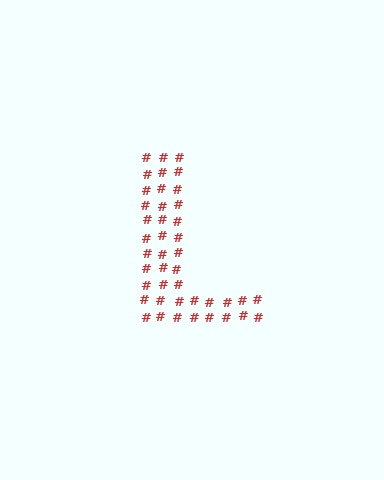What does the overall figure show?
The overall figure shows the letter L.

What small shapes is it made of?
It is made of small hash symbols.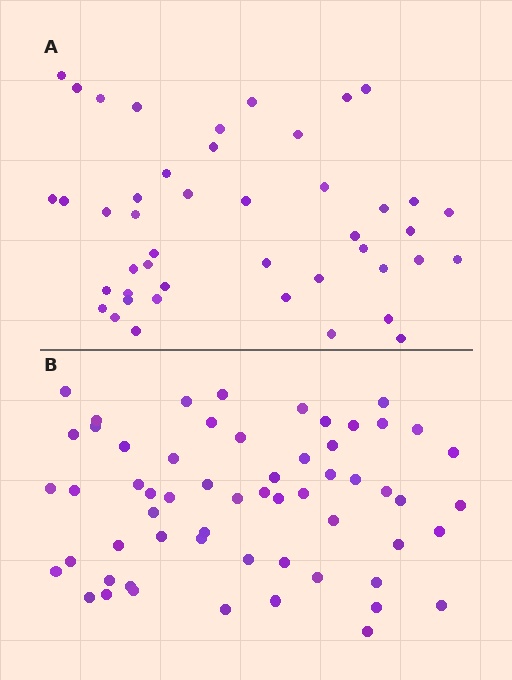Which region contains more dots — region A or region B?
Region B (the bottom region) has more dots.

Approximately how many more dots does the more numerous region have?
Region B has approximately 15 more dots than region A.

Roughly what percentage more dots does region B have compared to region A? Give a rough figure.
About 30% more.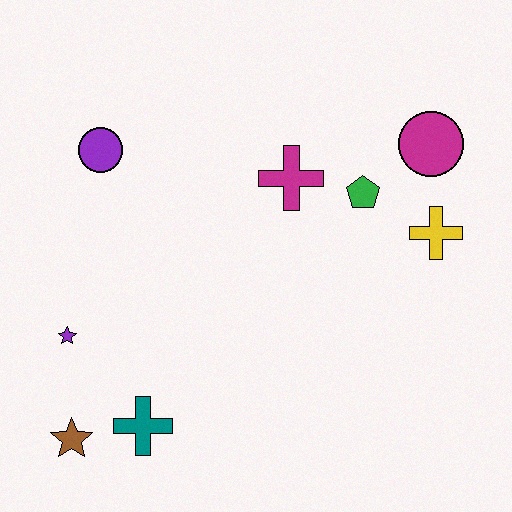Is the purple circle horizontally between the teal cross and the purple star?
Yes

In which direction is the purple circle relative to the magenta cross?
The purple circle is to the left of the magenta cross.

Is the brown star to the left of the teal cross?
Yes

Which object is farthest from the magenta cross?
The brown star is farthest from the magenta cross.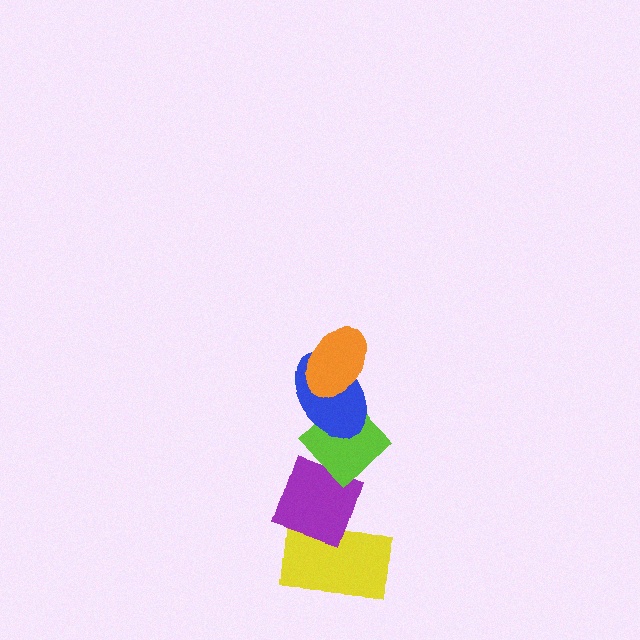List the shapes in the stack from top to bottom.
From top to bottom: the orange ellipse, the blue ellipse, the lime diamond, the purple diamond, the yellow rectangle.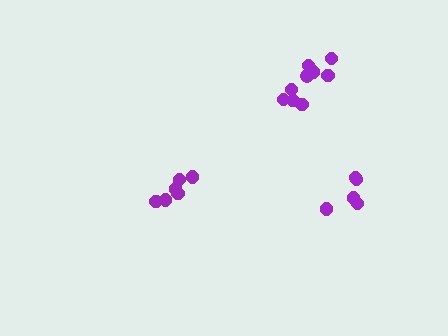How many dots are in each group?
Group 1: 6 dots, Group 2: 5 dots, Group 3: 10 dots (21 total).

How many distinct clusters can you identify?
There are 3 distinct clusters.